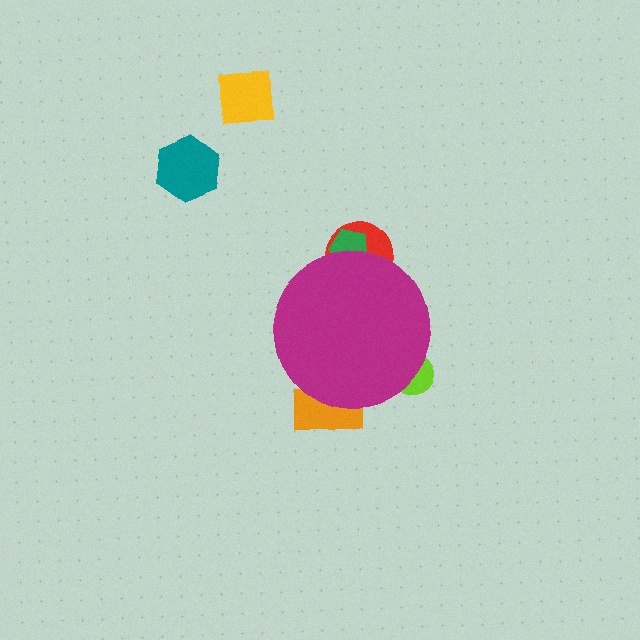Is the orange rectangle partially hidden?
Yes, the orange rectangle is partially hidden behind the magenta circle.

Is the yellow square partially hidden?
No, the yellow square is fully visible.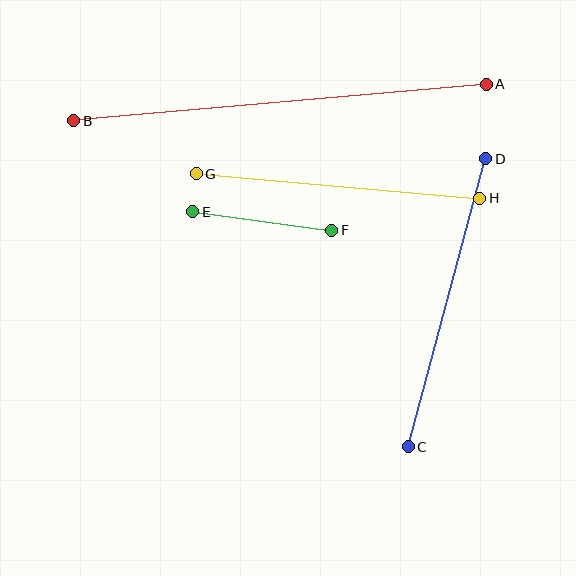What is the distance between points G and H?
The distance is approximately 285 pixels.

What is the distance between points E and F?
The distance is approximately 141 pixels.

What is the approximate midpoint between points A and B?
The midpoint is at approximately (280, 102) pixels.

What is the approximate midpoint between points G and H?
The midpoint is at approximately (338, 186) pixels.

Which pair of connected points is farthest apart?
Points A and B are farthest apart.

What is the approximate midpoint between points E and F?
The midpoint is at approximately (262, 221) pixels.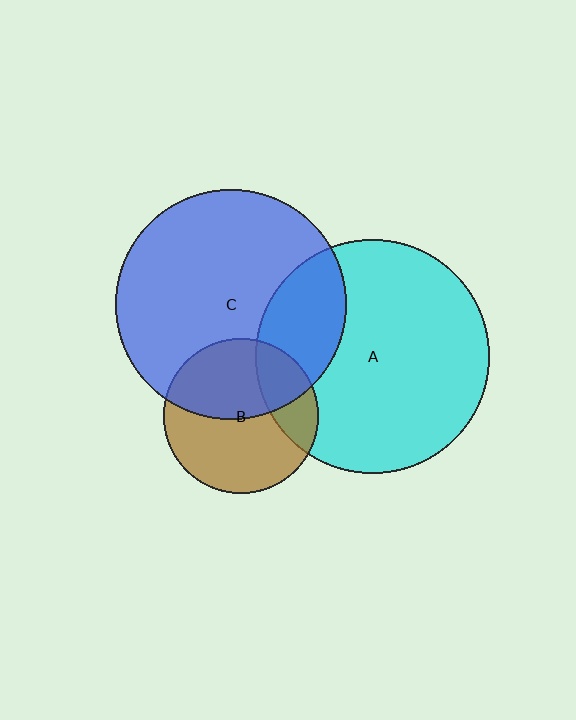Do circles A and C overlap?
Yes.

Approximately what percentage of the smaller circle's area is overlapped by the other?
Approximately 25%.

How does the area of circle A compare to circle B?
Approximately 2.3 times.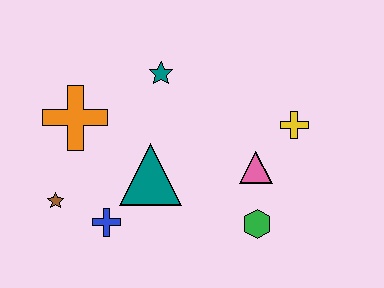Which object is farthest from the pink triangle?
The brown star is farthest from the pink triangle.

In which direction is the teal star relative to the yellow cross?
The teal star is to the left of the yellow cross.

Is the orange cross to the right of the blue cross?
No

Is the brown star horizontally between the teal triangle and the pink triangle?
No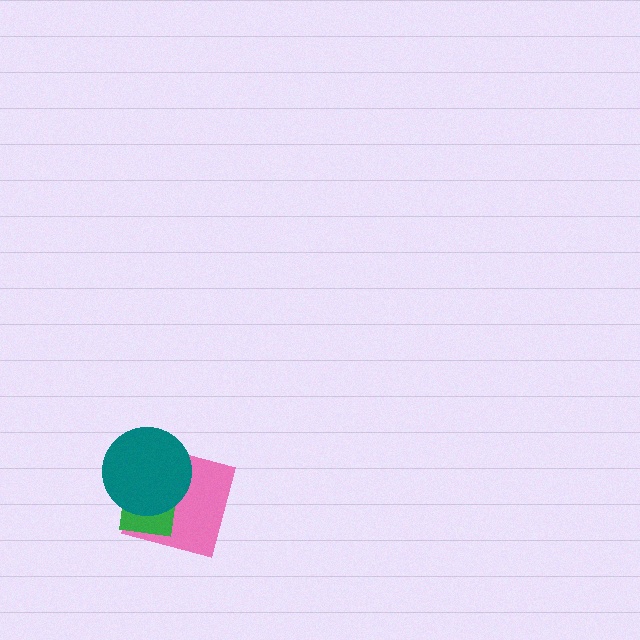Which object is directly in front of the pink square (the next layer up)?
The green square is directly in front of the pink square.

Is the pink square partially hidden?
Yes, it is partially covered by another shape.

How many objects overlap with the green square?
2 objects overlap with the green square.